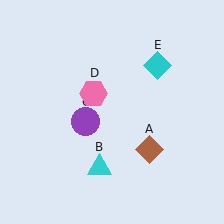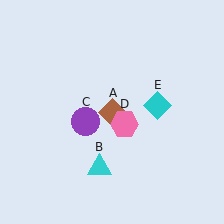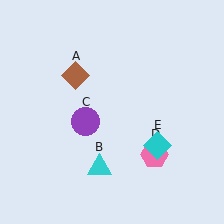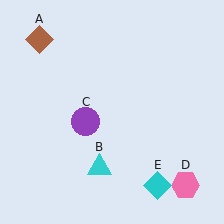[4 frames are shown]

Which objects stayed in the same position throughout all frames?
Cyan triangle (object B) and purple circle (object C) remained stationary.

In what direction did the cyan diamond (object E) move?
The cyan diamond (object E) moved down.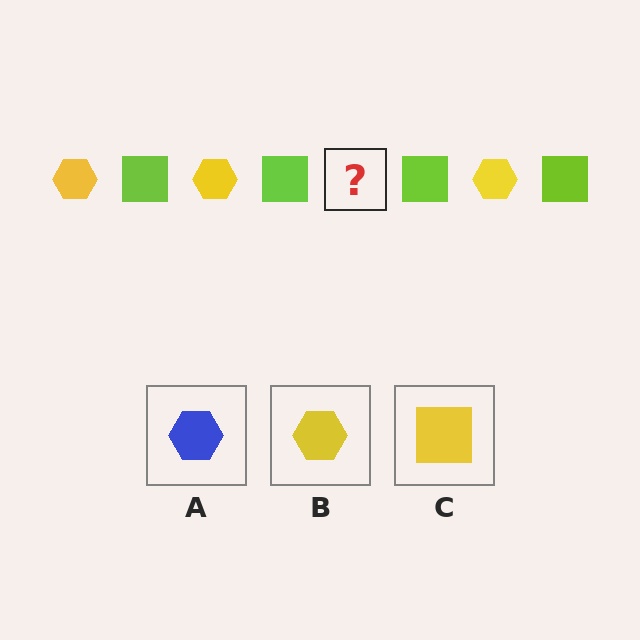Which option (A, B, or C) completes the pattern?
B.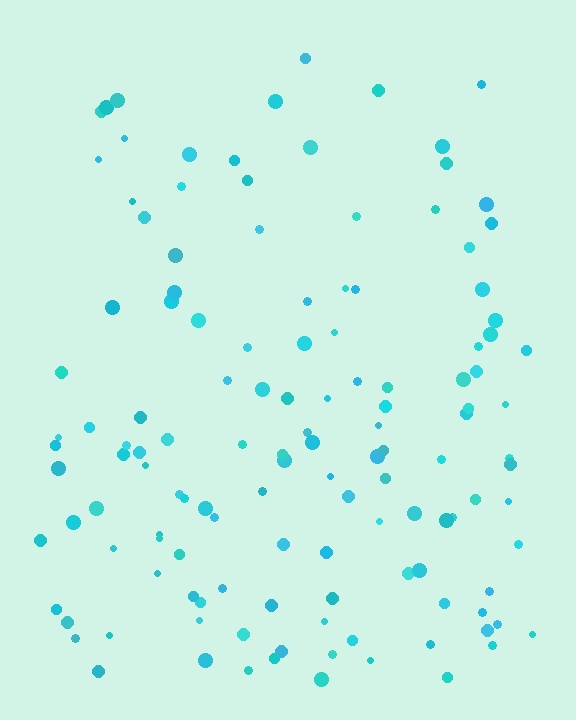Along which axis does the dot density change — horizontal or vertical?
Vertical.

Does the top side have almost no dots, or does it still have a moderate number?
Still a moderate number, just noticeably fewer than the bottom.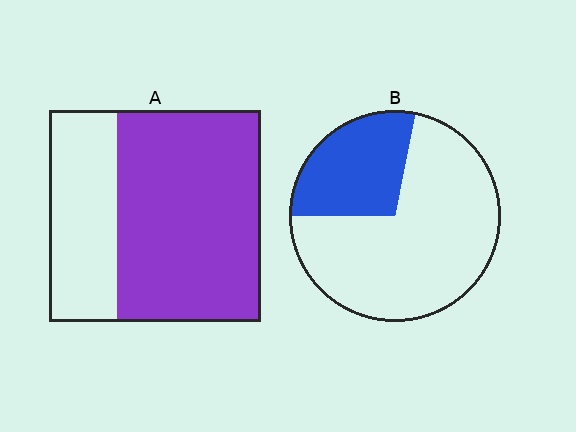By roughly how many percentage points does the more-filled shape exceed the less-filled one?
By roughly 40 percentage points (A over B).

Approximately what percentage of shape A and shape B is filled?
A is approximately 70% and B is approximately 30%.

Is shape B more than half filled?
No.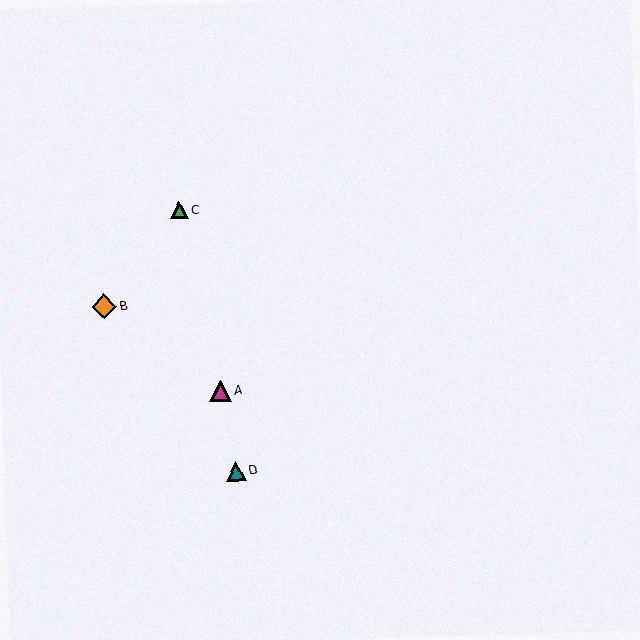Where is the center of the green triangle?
The center of the green triangle is at (179, 210).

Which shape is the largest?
The orange diamond (labeled B) is the largest.